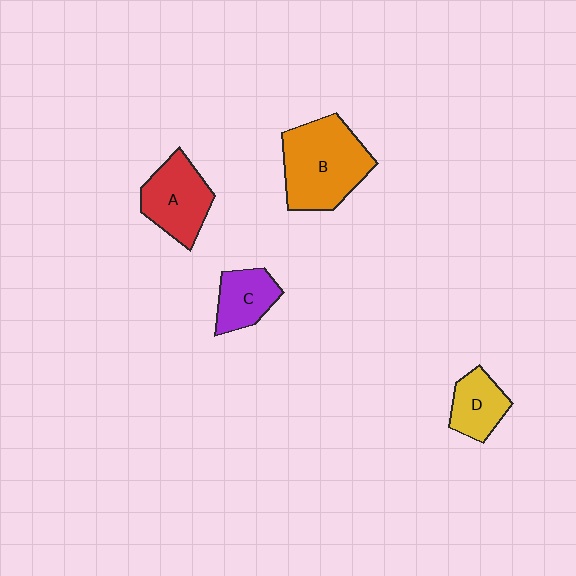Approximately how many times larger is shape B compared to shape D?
Approximately 2.2 times.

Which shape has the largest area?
Shape B (orange).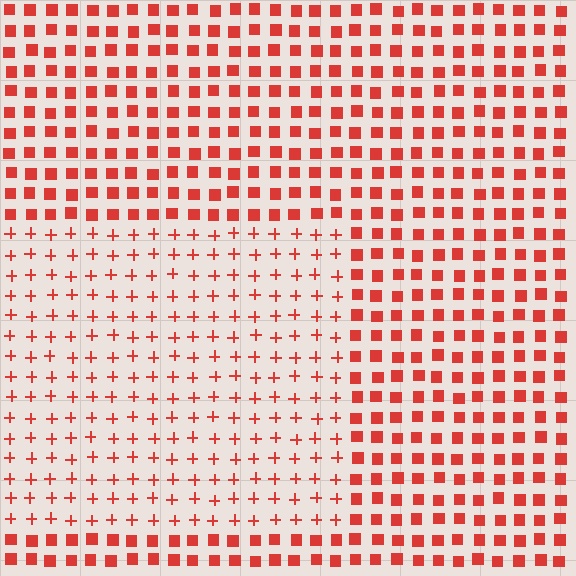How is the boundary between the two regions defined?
The boundary is defined by a change in element shape: plus signs inside vs. squares outside. All elements share the same color and spacing.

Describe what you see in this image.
The image is filled with small red elements arranged in a uniform grid. A rectangle-shaped region contains plus signs, while the surrounding area contains squares. The boundary is defined purely by the change in element shape.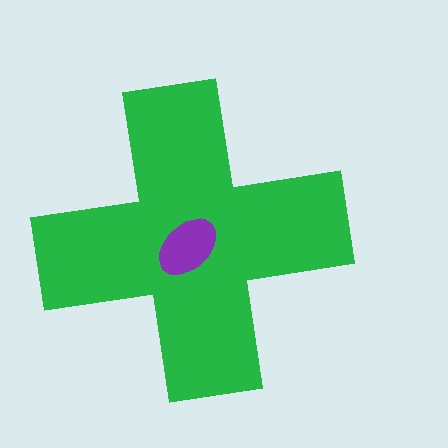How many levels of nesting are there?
2.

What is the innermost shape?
The purple ellipse.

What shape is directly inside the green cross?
The purple ellipse.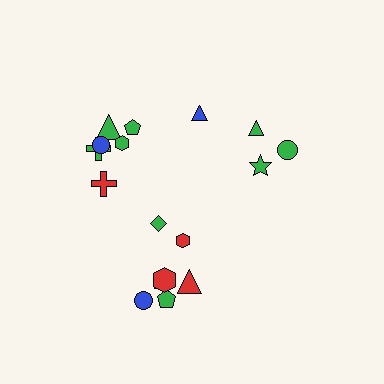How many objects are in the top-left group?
There are 6 objects.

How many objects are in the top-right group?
There are 4 objects.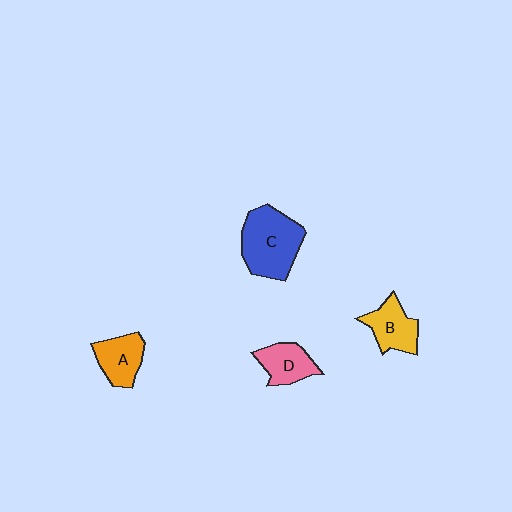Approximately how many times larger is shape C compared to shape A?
Approximately 1.7 times.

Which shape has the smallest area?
Shape D (pink).